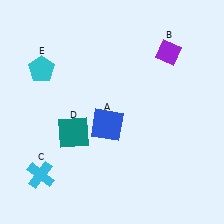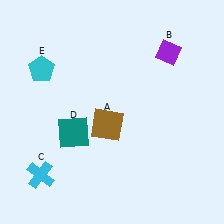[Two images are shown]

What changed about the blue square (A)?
In Image 1, A is blue. In Image 2, it changed to brown.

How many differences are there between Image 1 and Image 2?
There is 1 difference between the two images.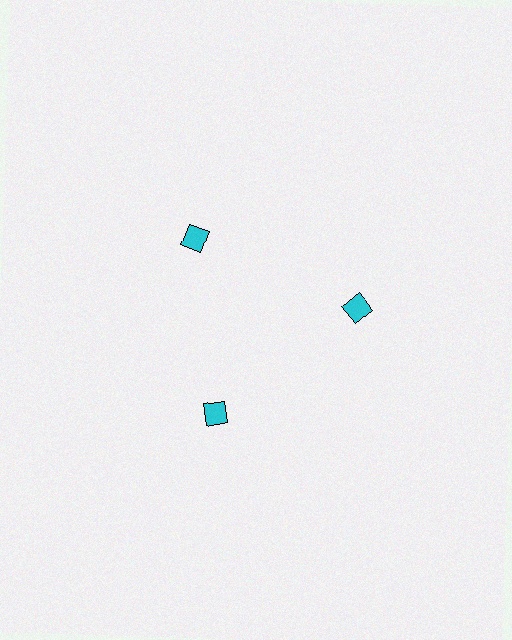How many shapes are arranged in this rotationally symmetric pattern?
There are 3 shapes, arranged in 3 groups of 1.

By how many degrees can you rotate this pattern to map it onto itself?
The pattern maps onto itself every 120 degrees of rotation.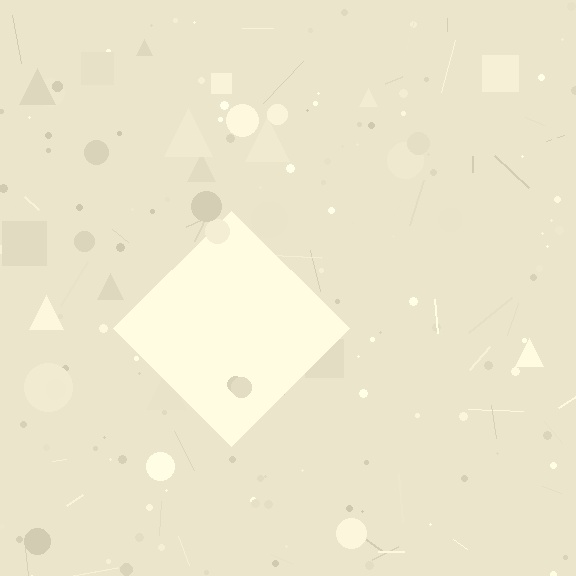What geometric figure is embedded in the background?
A diamond is embedded in the background.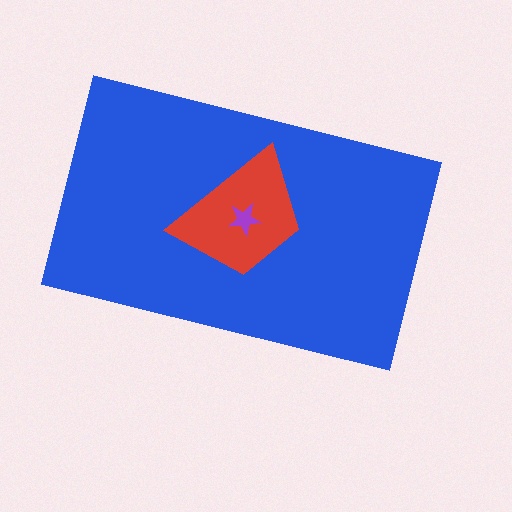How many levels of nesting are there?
3.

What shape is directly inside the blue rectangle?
The red trapezoid.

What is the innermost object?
The purple star.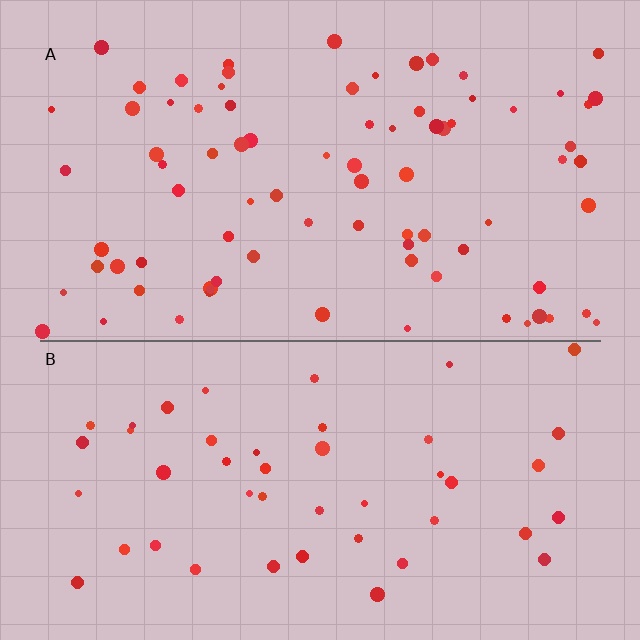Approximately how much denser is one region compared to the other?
Approximately 1.7× — region A over region B.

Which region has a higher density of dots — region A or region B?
A (the top).